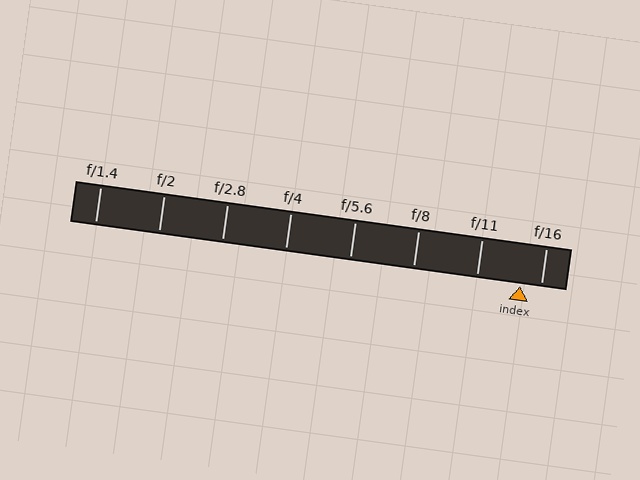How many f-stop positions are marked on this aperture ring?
There are 8 f-stop positions marked.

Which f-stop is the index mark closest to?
The index mark is closest to f/16.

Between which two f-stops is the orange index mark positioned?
The index mark is between f/11 and f/16.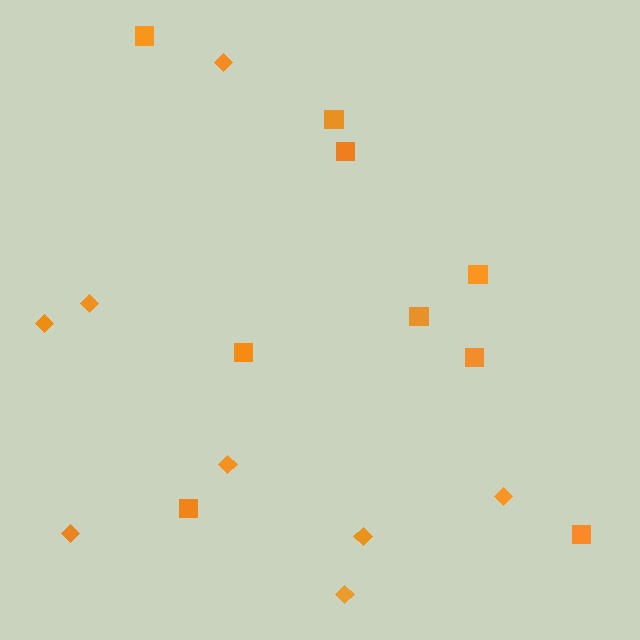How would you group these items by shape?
There are 2 groups: one group of squares (9) and one group of diamonds (8).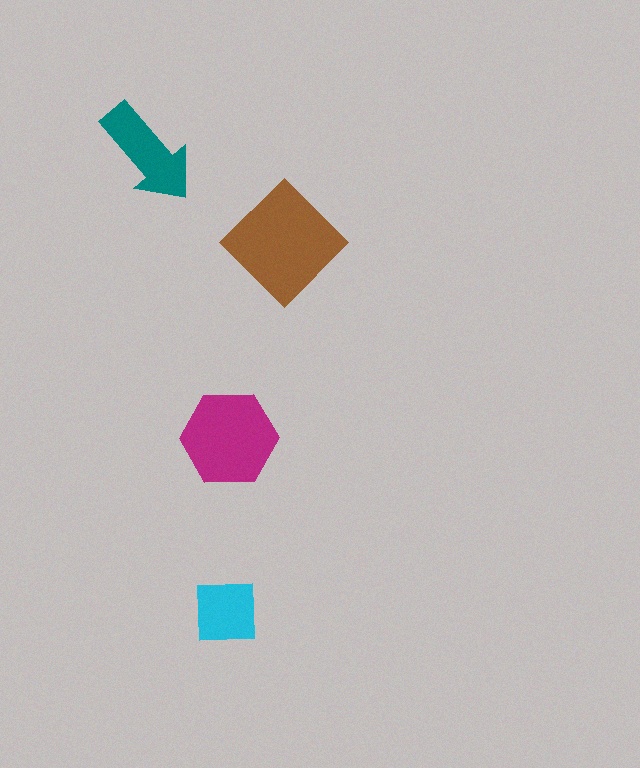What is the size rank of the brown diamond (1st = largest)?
1st.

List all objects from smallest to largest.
The cyan square, the teal arrow, the magenta hexagon, the brown diamond.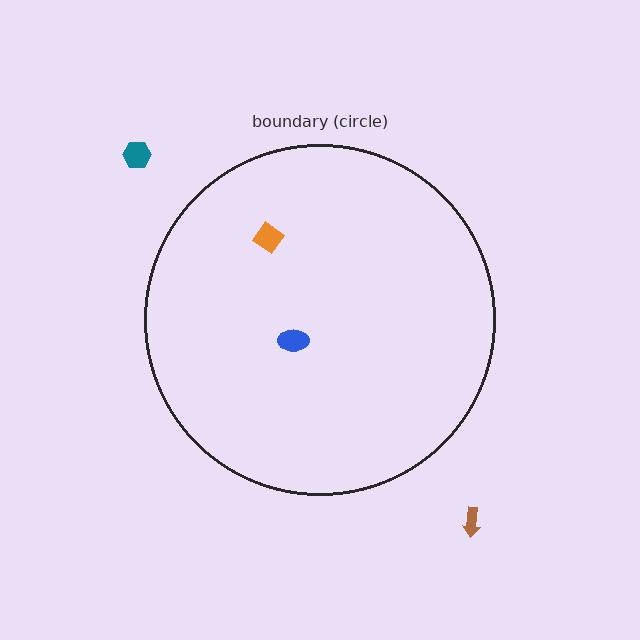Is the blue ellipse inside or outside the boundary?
Inside.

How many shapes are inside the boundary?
2 inside, 2 outside.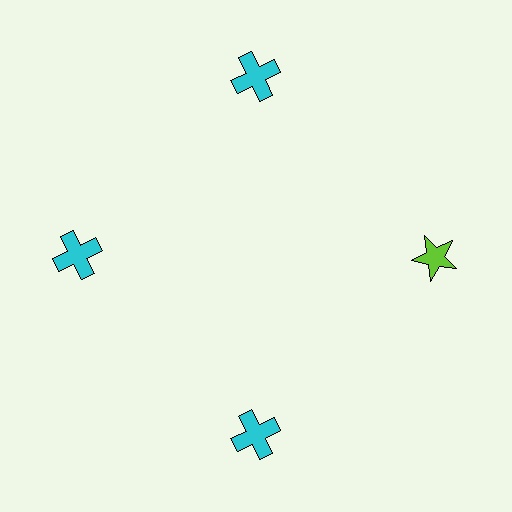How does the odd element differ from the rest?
It differs in both color (lime instead of cyan) and shape (star instead of cross).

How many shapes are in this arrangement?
There are 4 shapes arranged in a ring pattern.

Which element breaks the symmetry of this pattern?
The lime star at roughly the 3 o'clock position breaks the symmetry. All other shapes are cyan crosses.